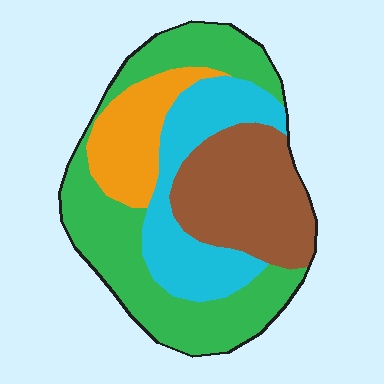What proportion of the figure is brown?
Brown covers about 25% of the figure.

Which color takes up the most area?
Green, at roughly 40%.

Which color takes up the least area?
Orange, at roughly 15%.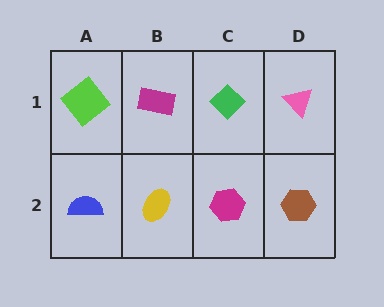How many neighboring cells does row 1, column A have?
2.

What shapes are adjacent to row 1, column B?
A yellow ellipse (row 2, column B), a lime diamond (row 1, column A), a green diamond (row 1, column C).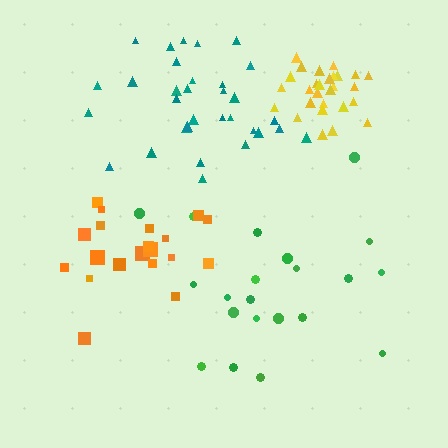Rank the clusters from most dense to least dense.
yellow, orange, teal, green.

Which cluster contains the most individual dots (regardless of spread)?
Teal (32).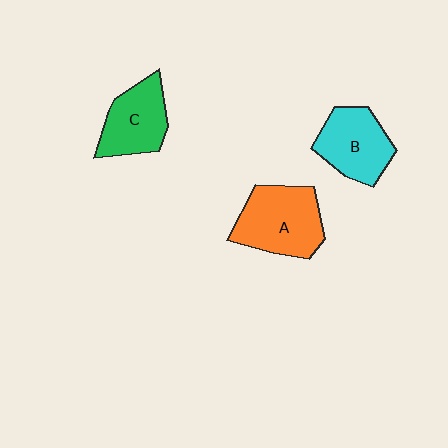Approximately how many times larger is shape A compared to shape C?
Approximately 1.3 times.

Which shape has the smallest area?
Shape C (green).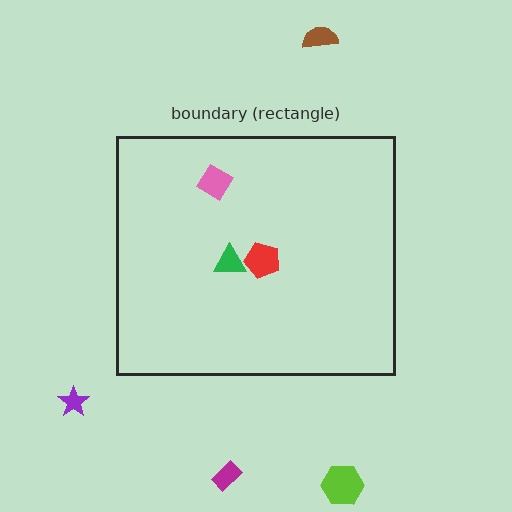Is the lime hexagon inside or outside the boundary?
Outside.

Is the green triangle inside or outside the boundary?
Inside.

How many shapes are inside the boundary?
3 inside, 4 outside.